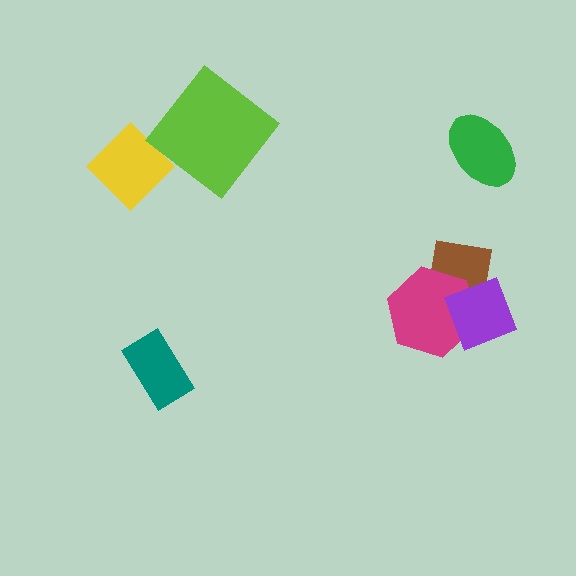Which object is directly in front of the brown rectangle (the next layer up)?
The magenta hexagon is directly in front of the brown rectangle.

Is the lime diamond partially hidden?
No, no other shape covers it.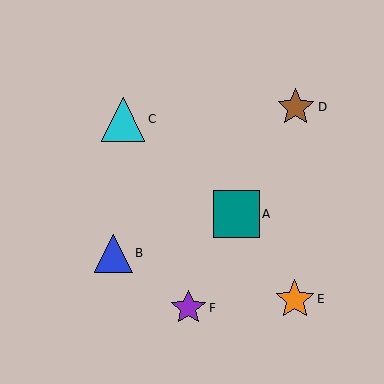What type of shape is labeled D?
Shape D is a brown star.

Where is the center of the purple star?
The center of the purple star is at (188, 308).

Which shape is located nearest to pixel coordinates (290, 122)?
The brown star (labeled D) at (296, 107) is nearest to that location.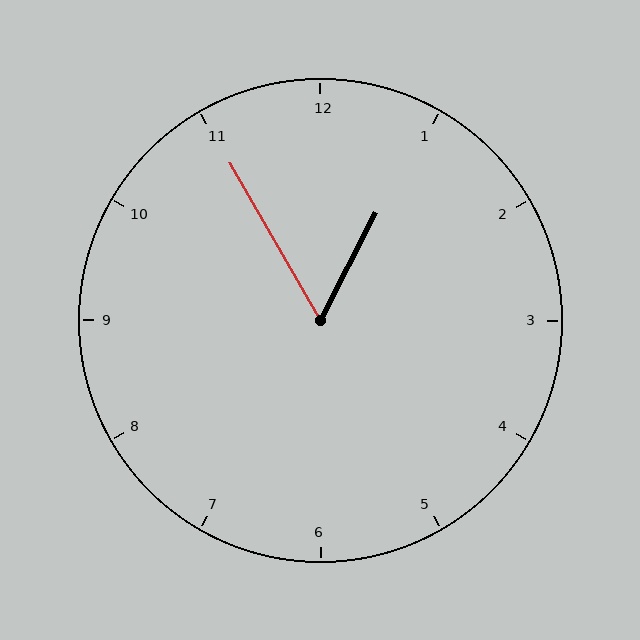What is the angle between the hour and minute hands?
Approximately 58 degrees.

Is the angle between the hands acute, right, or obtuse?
It is acute.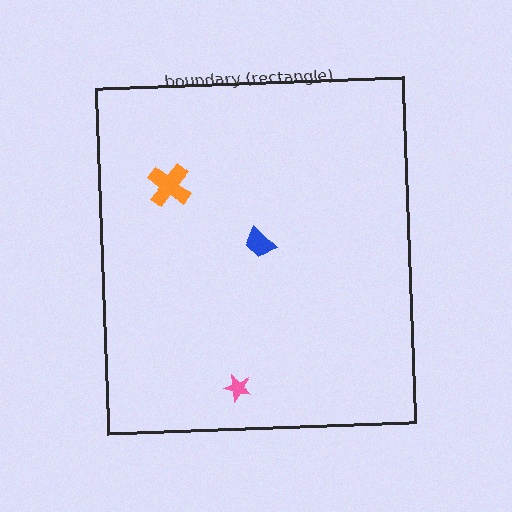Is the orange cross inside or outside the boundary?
Inside.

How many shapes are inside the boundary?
3 inside, 0 outside.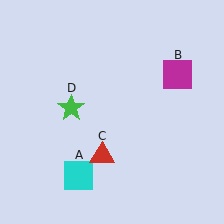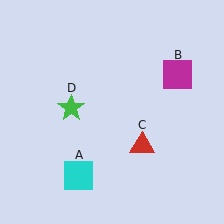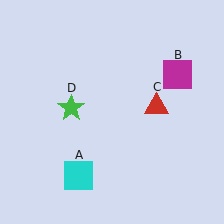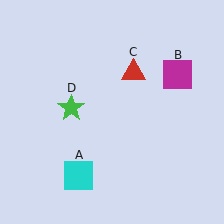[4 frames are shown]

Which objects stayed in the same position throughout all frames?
Cyan square (object A) and magenta square (object B) and green star (object D) remained stationary.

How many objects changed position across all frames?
1 object changed position: red triangle (object C).